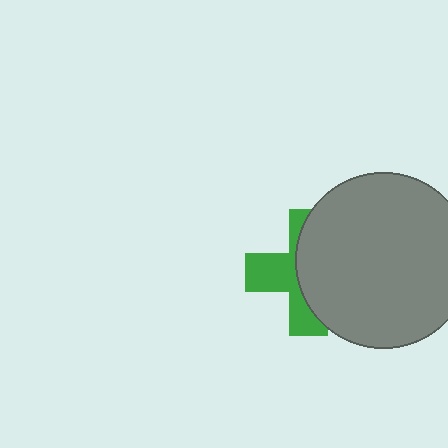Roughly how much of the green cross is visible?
A small part of it is visible (roughly 44%).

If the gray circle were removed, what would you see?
You would see the complete green cross.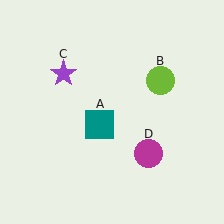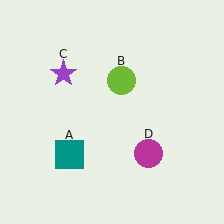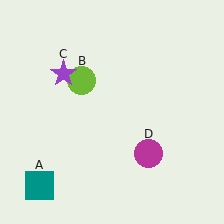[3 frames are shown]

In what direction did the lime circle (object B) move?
The lime circle (object B) moved left.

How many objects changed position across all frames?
2 objects changed position: teal square (object A), lime circle (object B).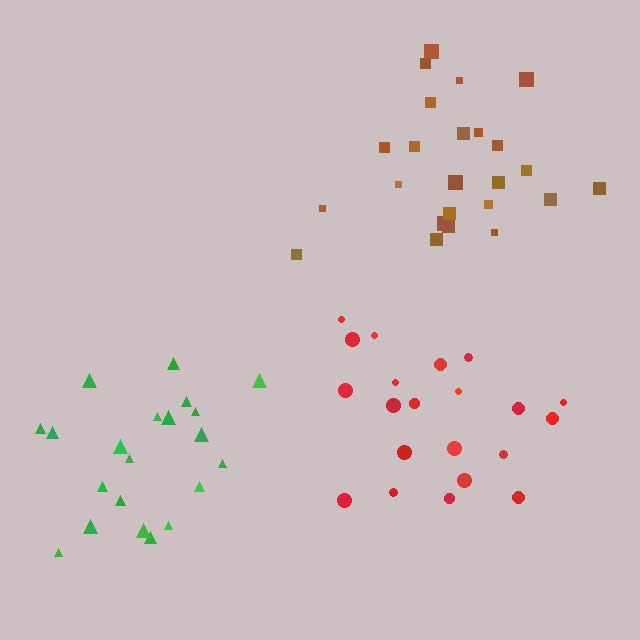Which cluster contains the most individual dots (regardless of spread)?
Brown (24).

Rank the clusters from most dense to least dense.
brown, green, red.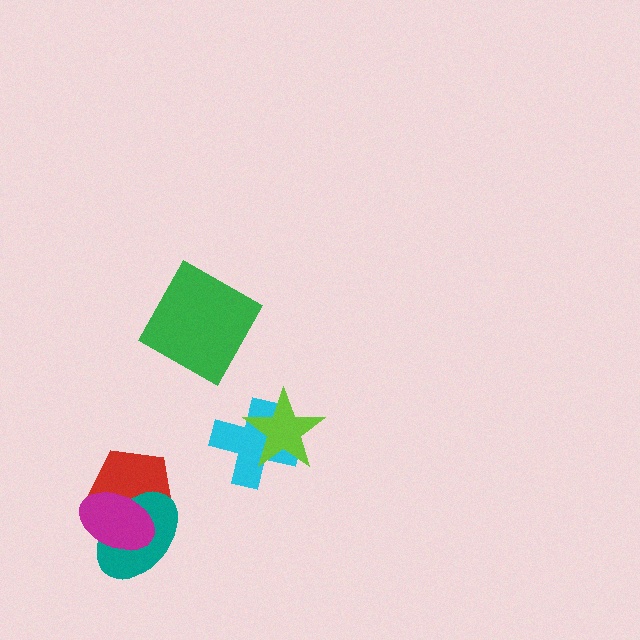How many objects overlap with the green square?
0 objects overlap with the green square.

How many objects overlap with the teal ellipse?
2 objects overlap with the teal ellipse.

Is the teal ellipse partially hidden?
Yes, it is partially covered by another shape.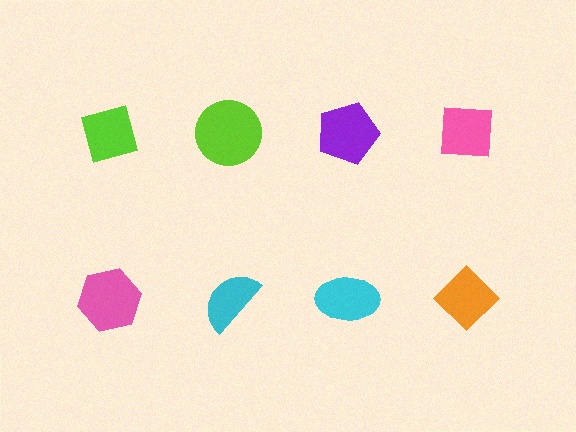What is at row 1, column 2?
A lime circle.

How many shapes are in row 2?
4 shapes.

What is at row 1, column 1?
A lime diamond.